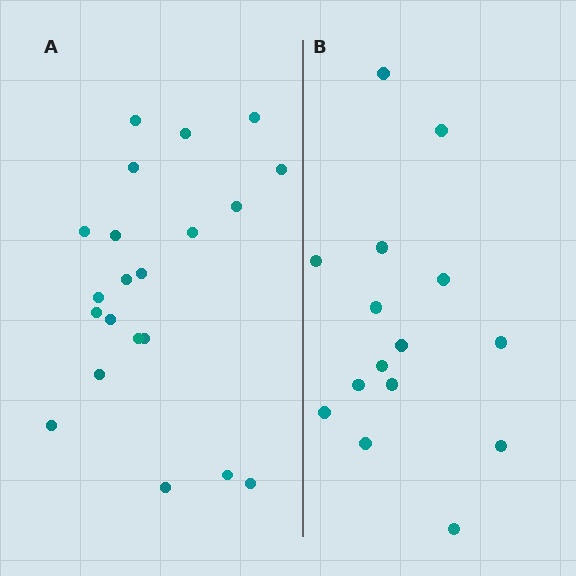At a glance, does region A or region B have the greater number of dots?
Region A (the left region) has more dots.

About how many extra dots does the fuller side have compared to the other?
Region A has about 6 more dots than region B.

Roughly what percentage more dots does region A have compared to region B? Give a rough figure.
About 40% more.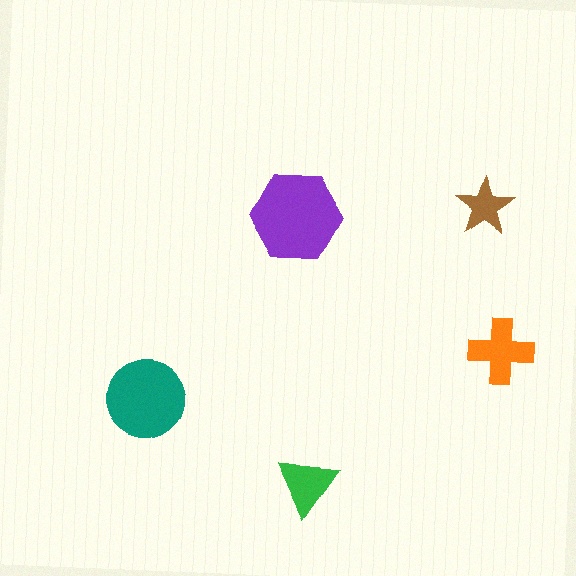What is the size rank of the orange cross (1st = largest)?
3rd.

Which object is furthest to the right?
The orange cross is rightmost.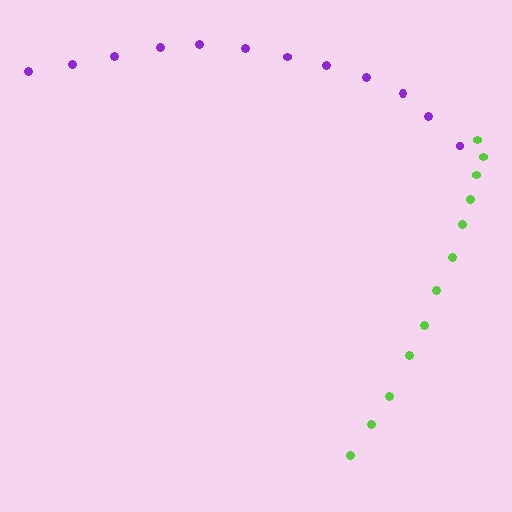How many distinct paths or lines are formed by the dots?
There are 2 distinct paths.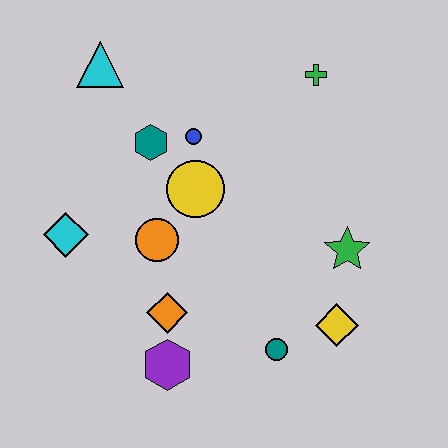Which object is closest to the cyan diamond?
The orange circle is closest to the cyan diamond.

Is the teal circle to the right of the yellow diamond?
No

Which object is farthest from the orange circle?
The green cross is farthest from the orange circle.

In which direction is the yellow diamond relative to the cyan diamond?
The yellow diamond is to the right of the cyan diamond.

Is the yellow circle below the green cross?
Yes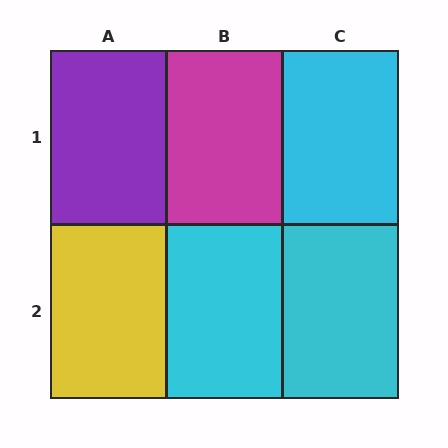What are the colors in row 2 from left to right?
Yellow, cyan, cyan.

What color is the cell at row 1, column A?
Purple.